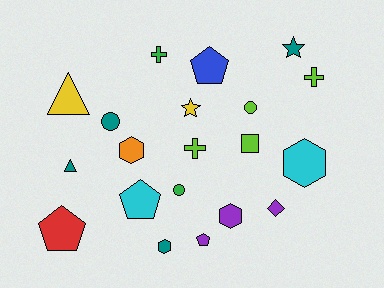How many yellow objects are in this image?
There are 2 yellow objects.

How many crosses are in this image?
There are 3 crosses.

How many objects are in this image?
There are 20 objects.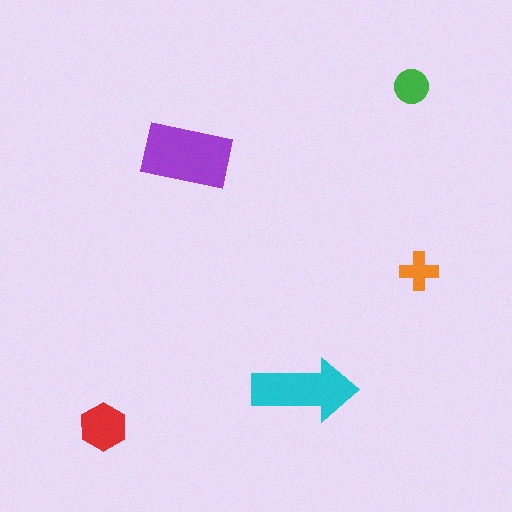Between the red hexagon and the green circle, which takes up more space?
The red hexagon.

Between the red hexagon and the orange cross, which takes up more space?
The red hexagon.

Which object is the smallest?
The orange cross.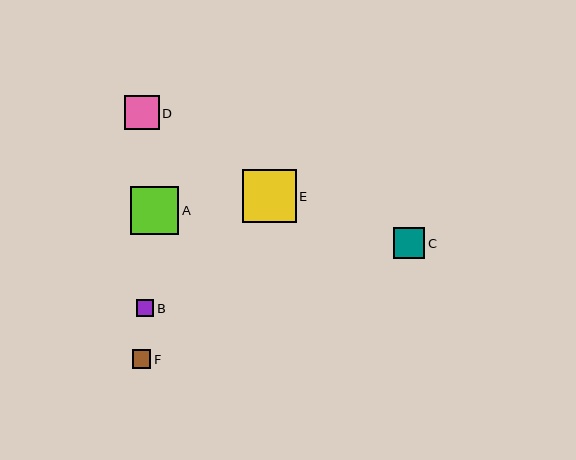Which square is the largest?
Square E is the largest with a size of approximately 54 pixels.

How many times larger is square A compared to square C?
Square A is approximately 1.6 times the size of square C.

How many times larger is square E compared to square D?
Square E is approximately 1.6 times the size of square D.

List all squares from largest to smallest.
From largest to smallest: E, A, D, C, F, B.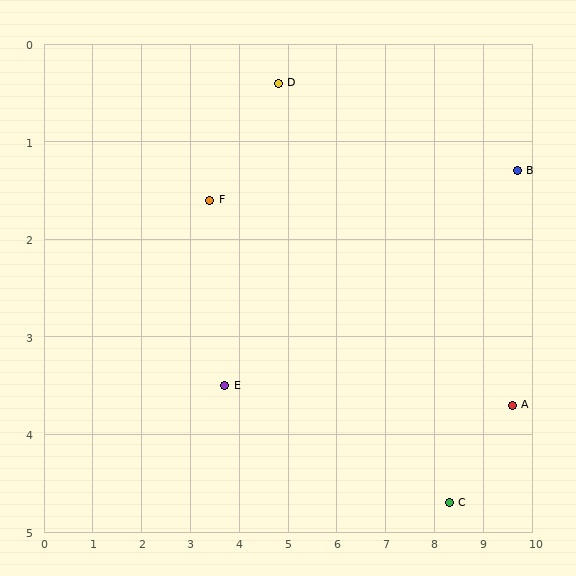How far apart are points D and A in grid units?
Points D and A are about 5.8 grid units apart.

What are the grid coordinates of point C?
Point C is at approximately (8.3, 4.7).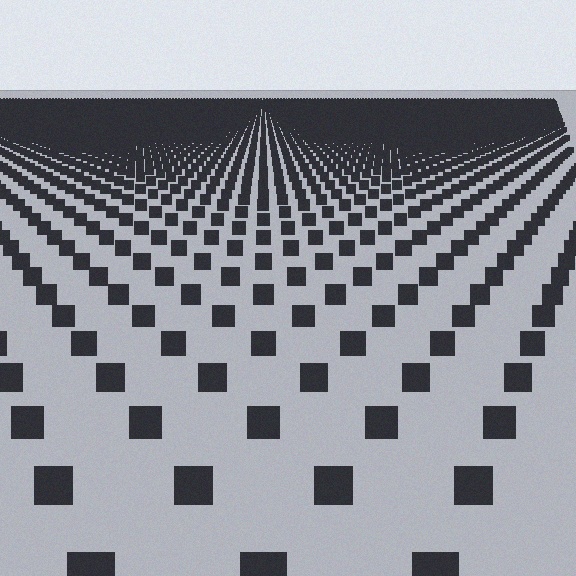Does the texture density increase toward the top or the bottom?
Density increases toward the top.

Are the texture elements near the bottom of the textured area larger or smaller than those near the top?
Larger. Near the bottom, elements are closer to the viewer and appear at a bigger on-screen size.